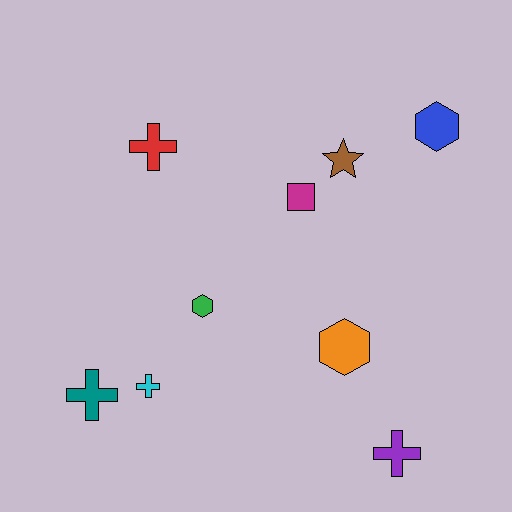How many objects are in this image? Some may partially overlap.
There are 9 objects.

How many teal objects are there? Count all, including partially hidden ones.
There is 1 teal object.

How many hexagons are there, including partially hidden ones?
There are 3 hexagons.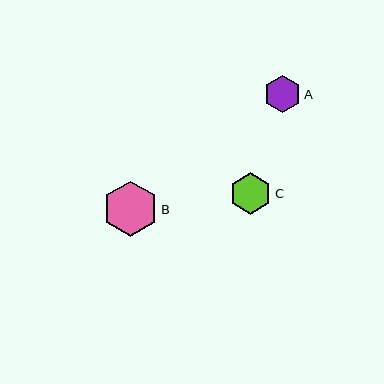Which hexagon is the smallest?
Hexagon A is the smallest with a size of approximately 37 pixels.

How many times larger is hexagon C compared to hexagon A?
Hexagon C is approximately 1.1 times the size of hexagon A.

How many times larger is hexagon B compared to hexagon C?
Hexagon B is approximately 1.3 times the size of hexagon C.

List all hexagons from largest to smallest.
From largest to smallest: B, C, A.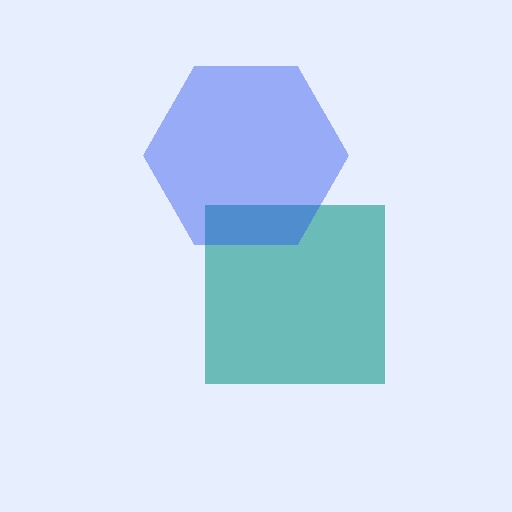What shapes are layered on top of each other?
The layered shapes are: a teal square, a blue hexagon.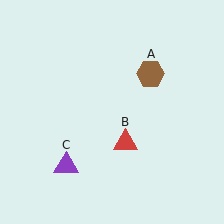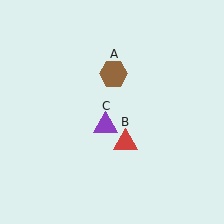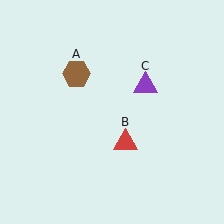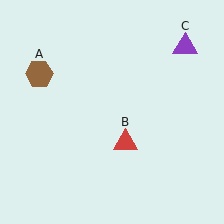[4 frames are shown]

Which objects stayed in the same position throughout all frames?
Red triangle (object B) remained stationary.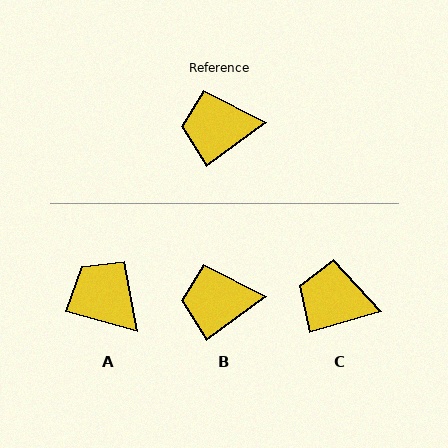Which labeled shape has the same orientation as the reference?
B.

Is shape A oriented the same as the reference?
No, it is off by about 52 degrees.